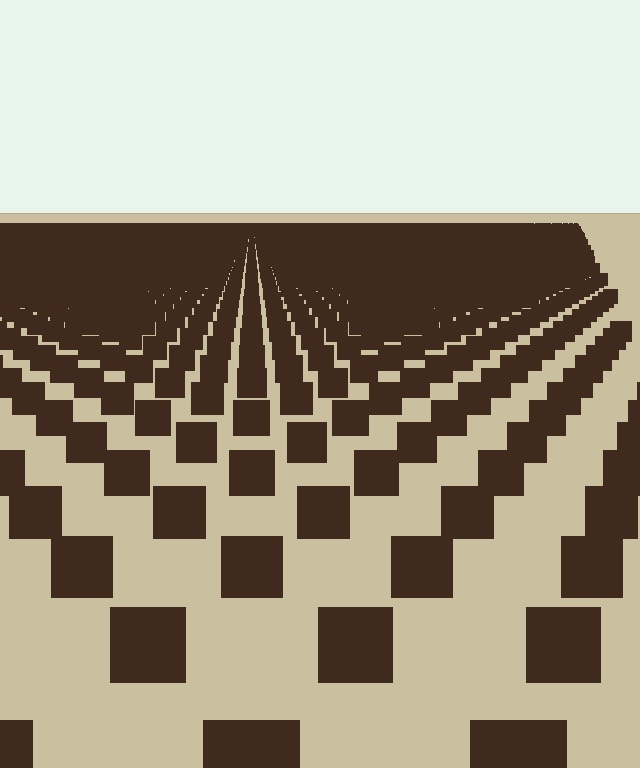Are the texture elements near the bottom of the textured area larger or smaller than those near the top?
Larger. Near the bottom, elements are closer to the viewer and appear at a bigger on-screen size.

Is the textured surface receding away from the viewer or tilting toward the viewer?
The surface is receding away from the viewer. Texture elements get smaller and denser toward the top.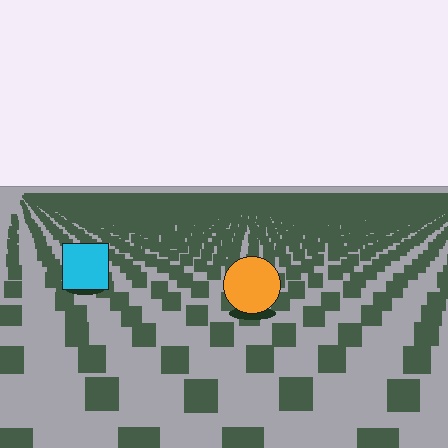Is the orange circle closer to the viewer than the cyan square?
Yes. The orange circle is closer — you can tell from the texture gradient: the ground texture is coarser near it.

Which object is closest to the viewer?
The orange circle is closest. The texture marks near it are larger and more spread out.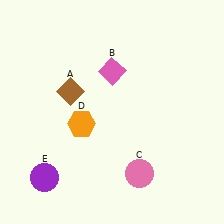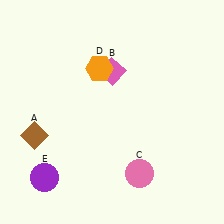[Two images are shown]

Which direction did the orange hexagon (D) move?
The orange hexagon (D) moved up.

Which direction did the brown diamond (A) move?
The brown diamond (A) moved down.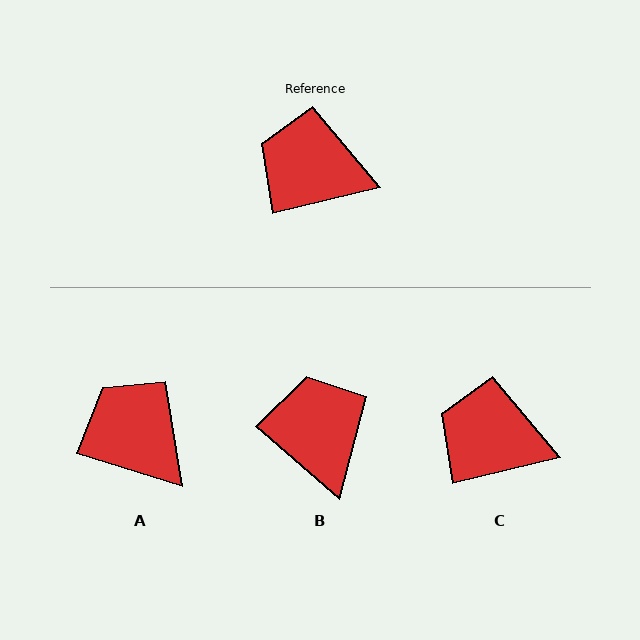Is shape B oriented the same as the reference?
No, it is off by about 54 degrees.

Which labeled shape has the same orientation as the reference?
C.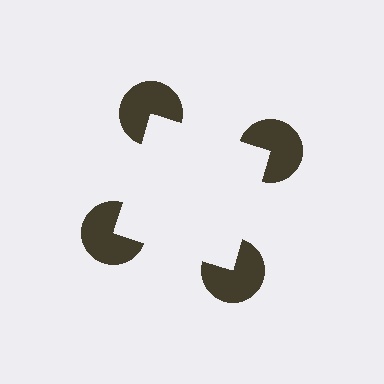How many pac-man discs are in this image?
There are 4 — one at each vertex of the illusory square.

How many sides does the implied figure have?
4 sides.